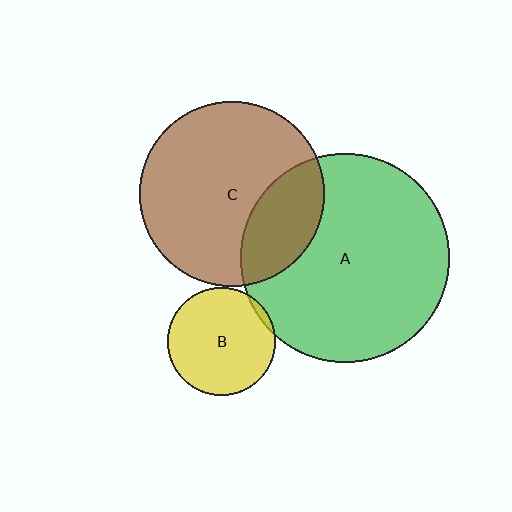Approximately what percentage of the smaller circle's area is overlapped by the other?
Approximately 25%.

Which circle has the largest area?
Circle A (green).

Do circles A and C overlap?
Yes.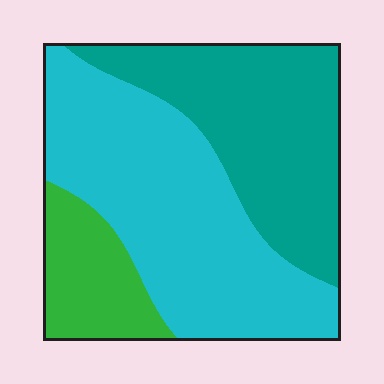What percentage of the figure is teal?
Teal covers 36% of the figure.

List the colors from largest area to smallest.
From largest to smallest: cyan, teal, green.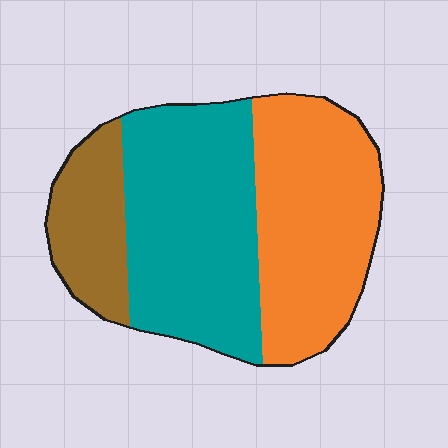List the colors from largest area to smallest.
From largest to smallest: teal, orange, brown.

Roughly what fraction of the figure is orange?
Orange covers about 40% of the figure.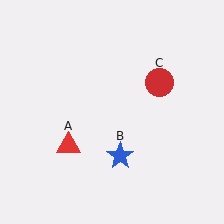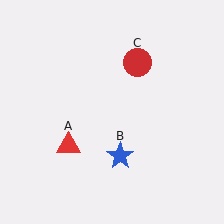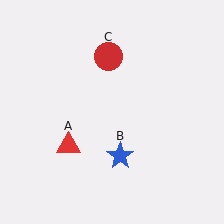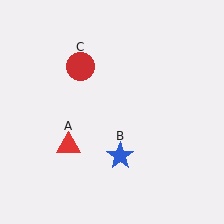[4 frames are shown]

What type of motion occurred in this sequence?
The red circle (object C) rotated counterclockwise around the center of the scene.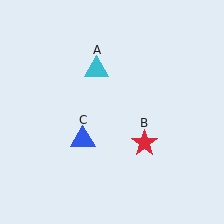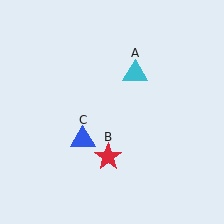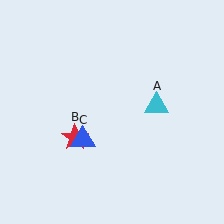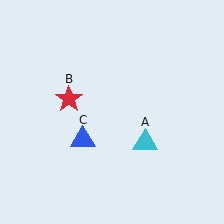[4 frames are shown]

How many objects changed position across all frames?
2 objects changed position: cyan triangle (object A), red star (object B).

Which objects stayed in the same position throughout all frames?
Blue triangle (object C) remained stationary.